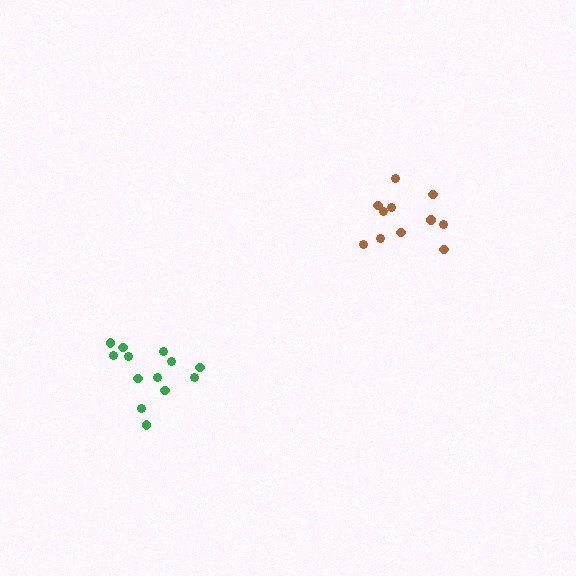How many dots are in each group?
Group 1: 11 dots, Group 2: 13 dots (24 total).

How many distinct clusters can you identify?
There are 2 distinct clusters.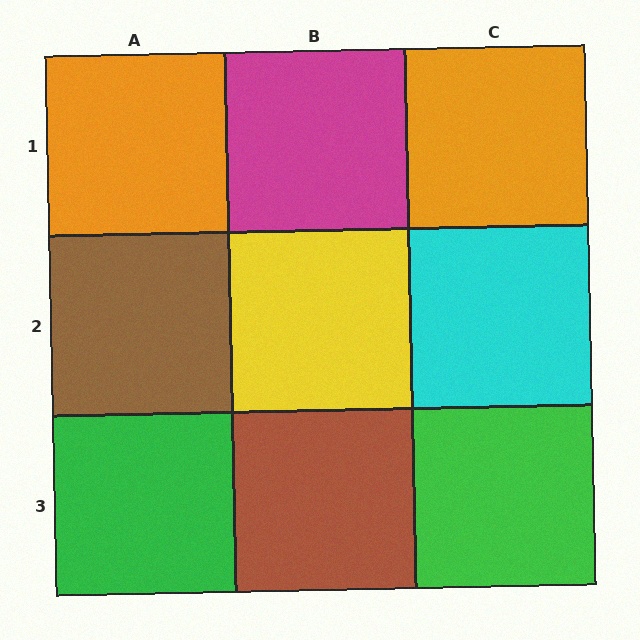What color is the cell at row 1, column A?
Orange.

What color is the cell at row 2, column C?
Cyan.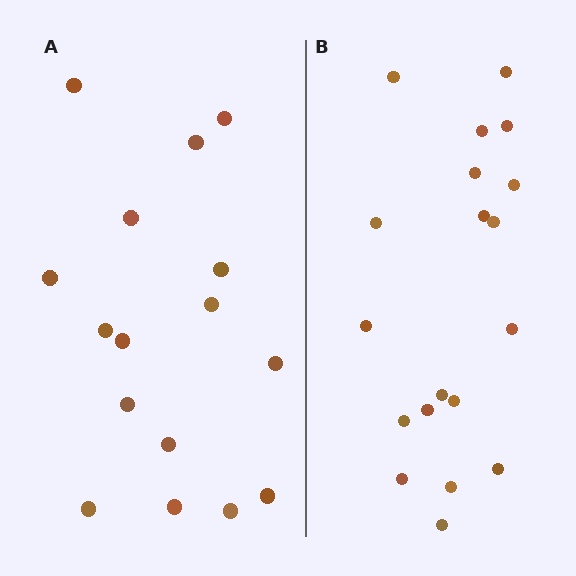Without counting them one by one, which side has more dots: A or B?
Region B (the right region) has more dots.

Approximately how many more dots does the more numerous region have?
Region B has just a few more — roughly 2 or 3 more dots than region A.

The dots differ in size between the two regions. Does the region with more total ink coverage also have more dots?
No. Region A has more total ink coverage because its dots are larger, but region B actually contains more individual dots. Total area can be misleading — the number of items is what matters here.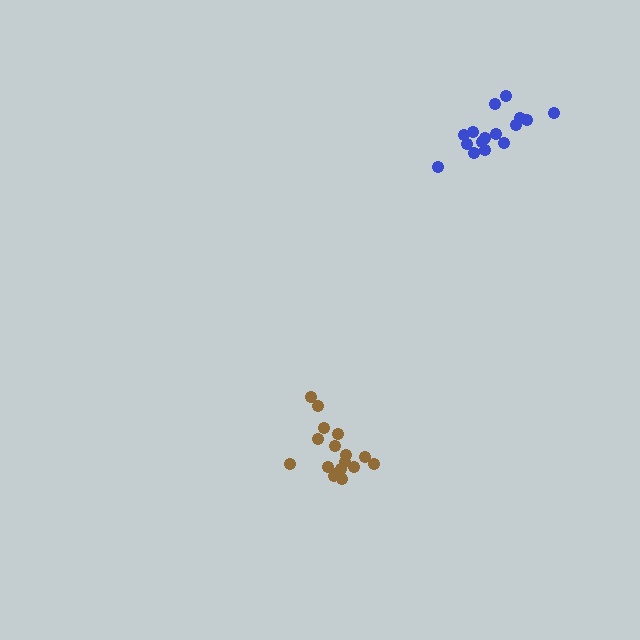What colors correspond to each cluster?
The clusters are colored: blue, brown.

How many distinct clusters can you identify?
There are 2 distinct clusters.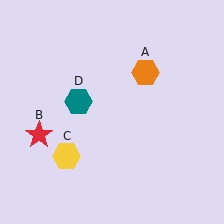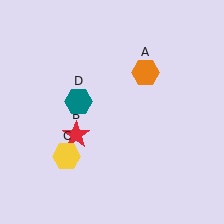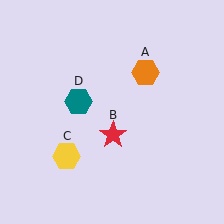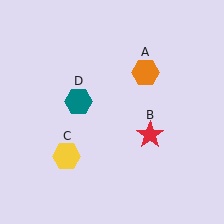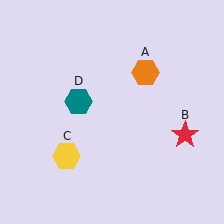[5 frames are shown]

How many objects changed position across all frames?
1 object changed position: red star (object B).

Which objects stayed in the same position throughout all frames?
Orange hexagon (object A) and yellow hexagon (object C) and teal hexagon (object D) remained stationary.